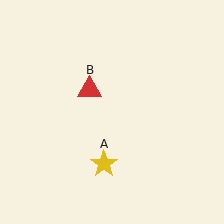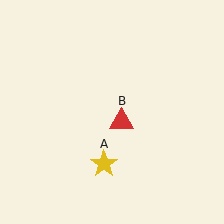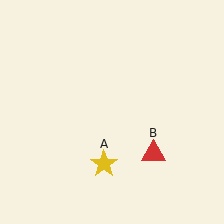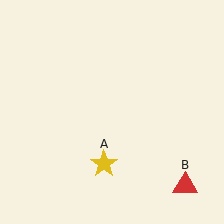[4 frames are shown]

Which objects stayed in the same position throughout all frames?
Yellow star (object A) remained stationary.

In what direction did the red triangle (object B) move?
The red triangle (object B) moved down and to the right.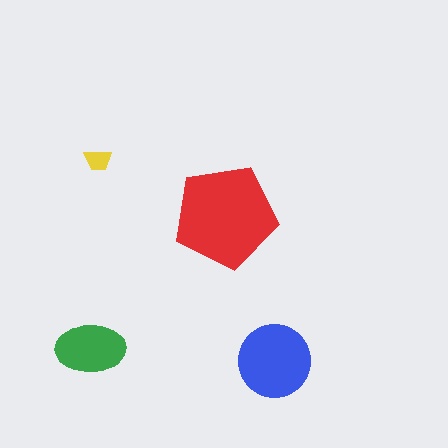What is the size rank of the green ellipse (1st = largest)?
3rd.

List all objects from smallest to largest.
The yellow trapezoid, the green ellipse, the blue circle, the red pentagon.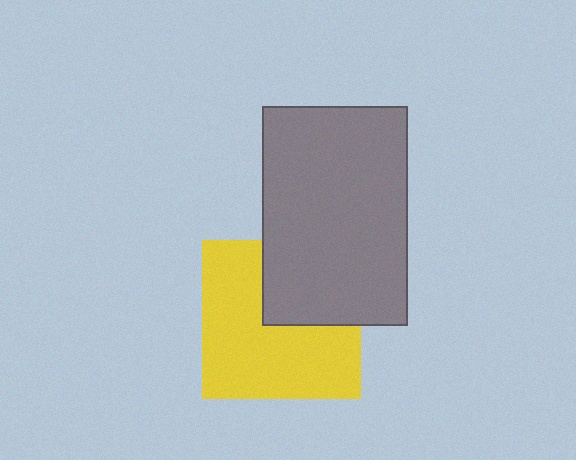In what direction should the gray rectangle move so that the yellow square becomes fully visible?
The gray rectangle should move toward the upper-right. That is the shortest direction to clear the overlap and leave the yellow square fully visible.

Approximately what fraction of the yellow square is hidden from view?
Roughly 34% of the yellow square is hidden behind the gray rectangle.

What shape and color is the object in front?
The object in front is a gray rectangle.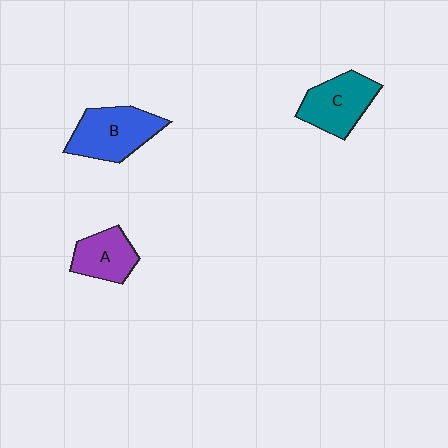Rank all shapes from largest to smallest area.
From largest to smallest: B (blue), C (teal), A (purple).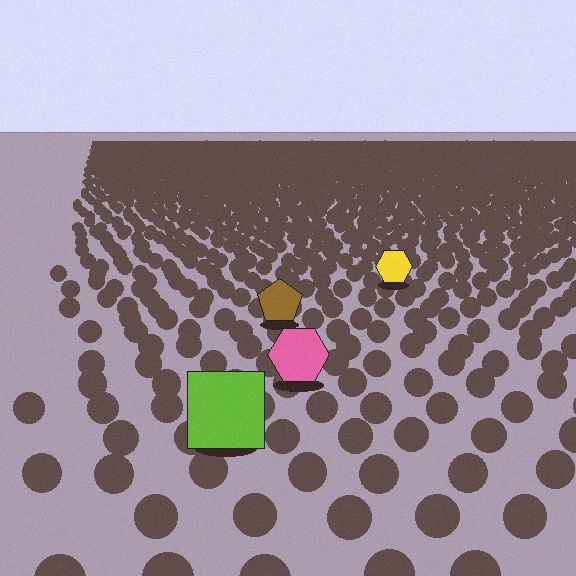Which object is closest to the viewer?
The lime square is closest. The texture marks near it are larger and more spread out.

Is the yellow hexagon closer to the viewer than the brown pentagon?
No. The brown pentagon is closer — you can tell from the texture gradient: the ground texture is coarser near it.